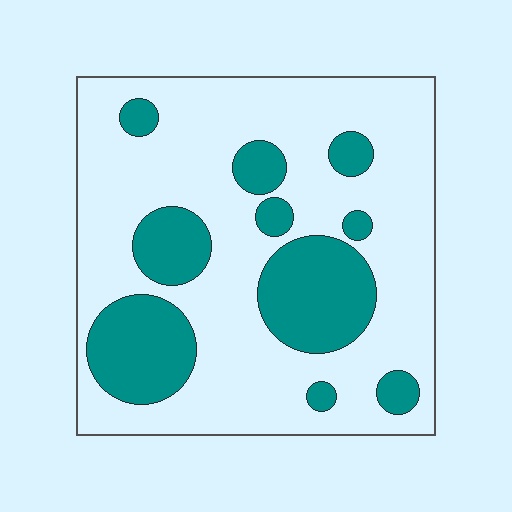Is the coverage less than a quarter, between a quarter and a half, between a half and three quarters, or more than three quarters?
Between a quarter and a half.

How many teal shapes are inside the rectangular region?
10.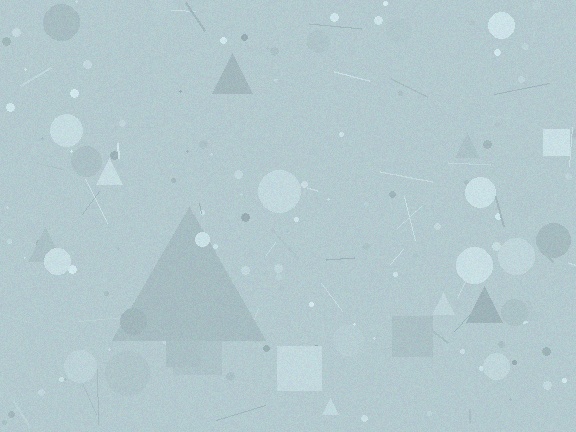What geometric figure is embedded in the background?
A triangle is embedded in the background.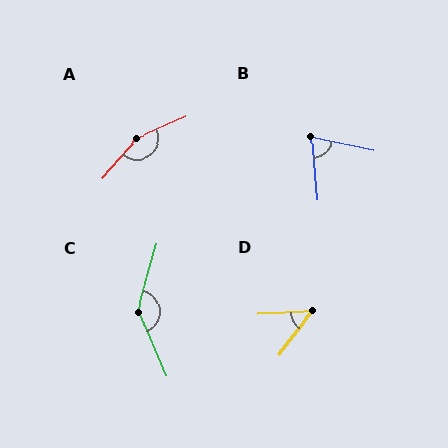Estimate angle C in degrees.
Approximately 141 degrees.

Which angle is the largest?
A, at approximately 155 degrees.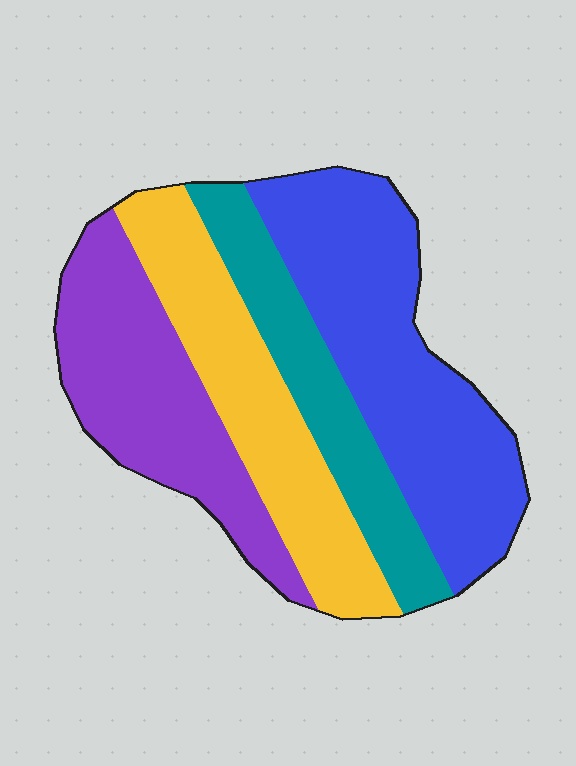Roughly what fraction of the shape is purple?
Purple covers 24% of the shape.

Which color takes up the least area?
Teal, at roughly 20%.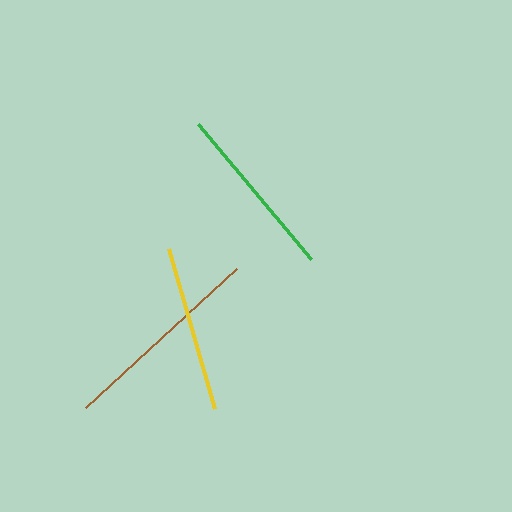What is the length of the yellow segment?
The yellow segment is approximately 167 pixels long.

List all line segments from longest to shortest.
From longest to shortest: brown, green, yellow.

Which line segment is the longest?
The brown line is the longest at approximately 206 pixels.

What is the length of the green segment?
The green segment is approximately 176 pixels long.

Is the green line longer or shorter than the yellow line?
The green line is longer than the yellow line.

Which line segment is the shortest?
The yellow line is the shortest at approximately 167 pixels.